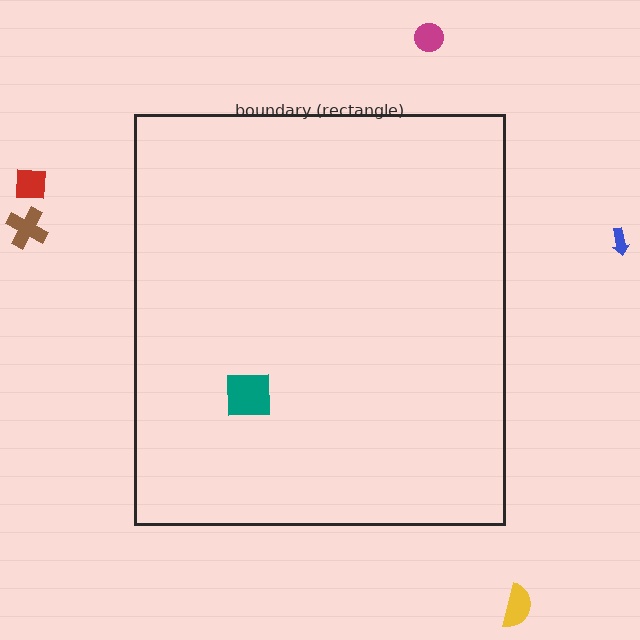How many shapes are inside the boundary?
1 inside, 5 outside.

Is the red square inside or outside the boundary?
Outside.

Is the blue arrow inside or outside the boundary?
Outside.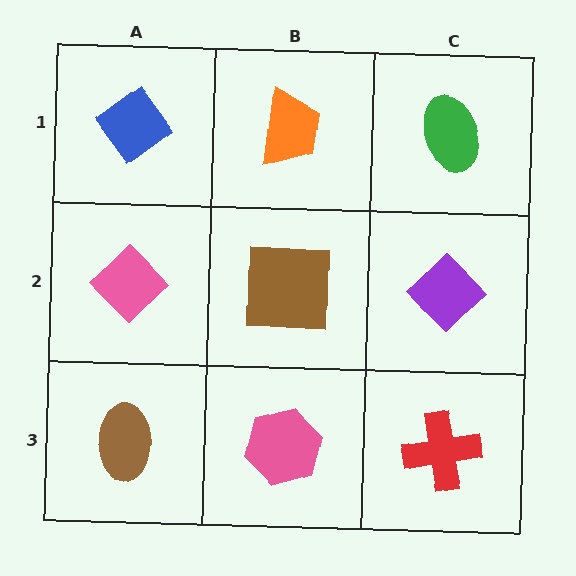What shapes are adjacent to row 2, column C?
A green ellipse (row 1, column C), a red cross (row 3, column C), a brown square (row 2, column B).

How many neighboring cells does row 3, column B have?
3.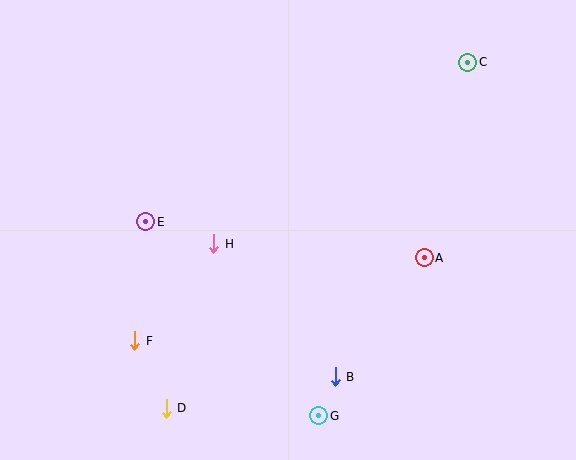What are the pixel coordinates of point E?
Point E is at (146, 222).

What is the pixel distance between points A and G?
The distance between A and G is 190 pixels.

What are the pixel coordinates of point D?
Point D is at (166, 408).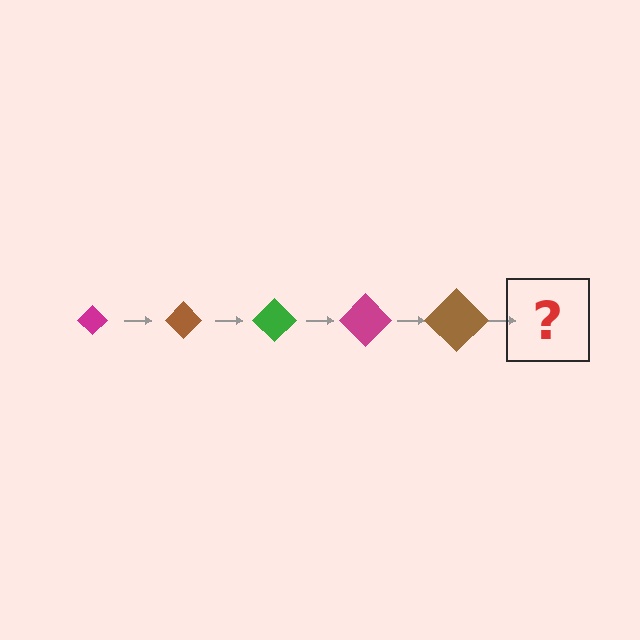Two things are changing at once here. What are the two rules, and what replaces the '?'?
The two rules are that the diamond grows larger each step and the color cycles through magenta, brown, and green. The '?' should be a green diamond, larger than the previous one.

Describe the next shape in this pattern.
It should be a green diamond, larger than the previous one.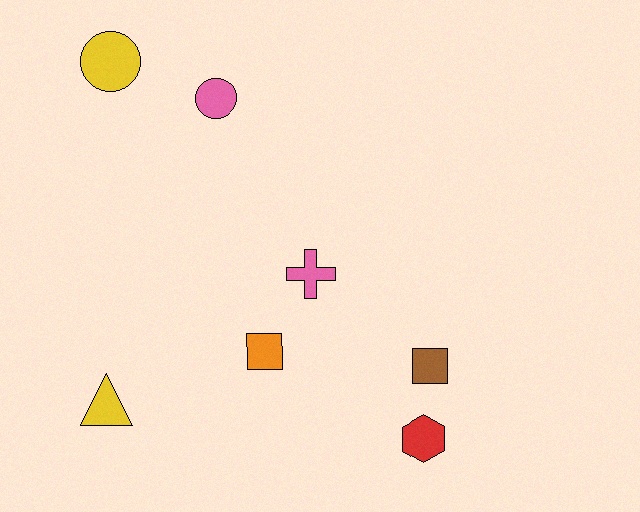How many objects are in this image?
There are 7 objects.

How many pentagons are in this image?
There are no pentagons.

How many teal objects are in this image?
There are no teal objects.